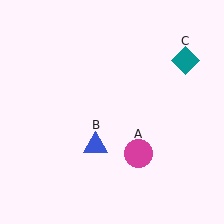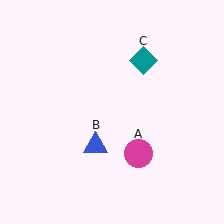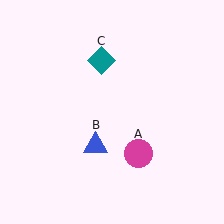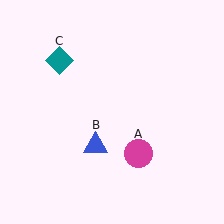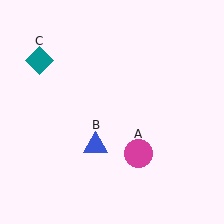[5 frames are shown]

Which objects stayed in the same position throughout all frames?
Magenta circle (object A) and blue triangle (object B) remained stationary.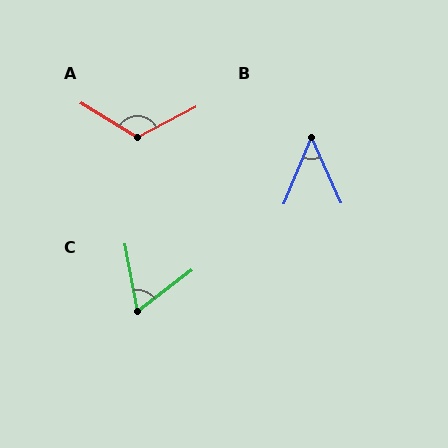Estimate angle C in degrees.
Approximately 63 degrees.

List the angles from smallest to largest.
B (46°), C (63°), A (121°).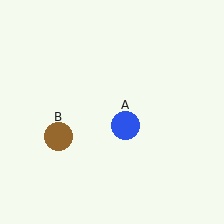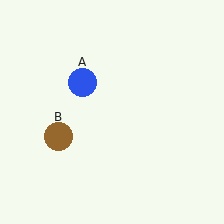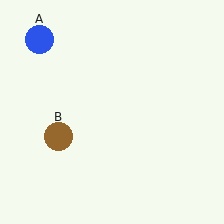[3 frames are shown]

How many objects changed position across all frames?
1 object changed position: blue circle (object A).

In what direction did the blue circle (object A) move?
The blue circle (object A) moved up and to the left.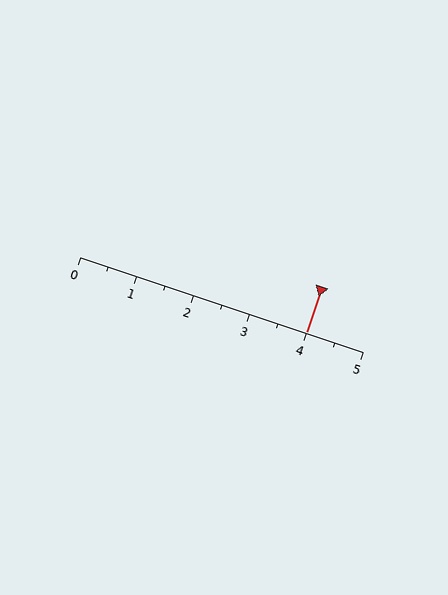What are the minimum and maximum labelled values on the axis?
The axis runs from 0 to 5.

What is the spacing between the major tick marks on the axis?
The major ticks are spaced 1 apart.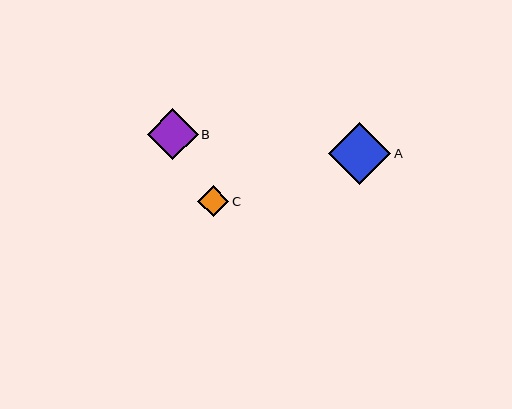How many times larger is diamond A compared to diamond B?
Diamond A is approximately 1.2 times the size of diamond B.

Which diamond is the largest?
Diamond A is the largest with a size of approximately 62 pixels.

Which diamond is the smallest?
Diamond C is the smallest with a size of approximately 31 pixels.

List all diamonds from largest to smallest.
From largest to smallest: A, B, C.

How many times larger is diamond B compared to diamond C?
Diamond B is approximately 1.6 times the size of diamond C.